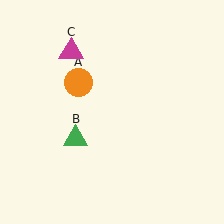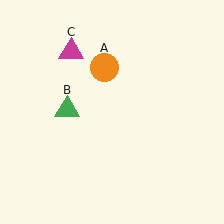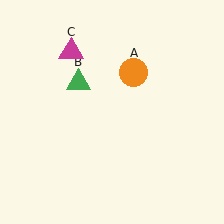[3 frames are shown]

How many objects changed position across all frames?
2 objects changed position: orange circle (object A), green triangle (object B).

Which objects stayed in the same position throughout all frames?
Magenta triangle (object C) remained stationary.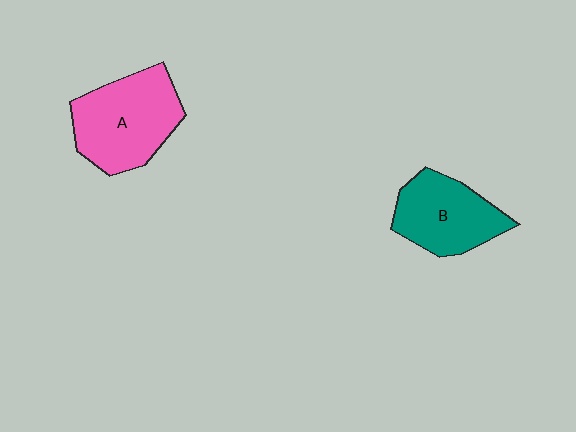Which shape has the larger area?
Shape A (pink).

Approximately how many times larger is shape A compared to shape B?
Approximately 1.2 times.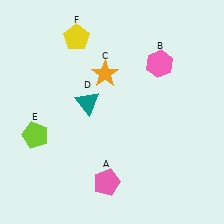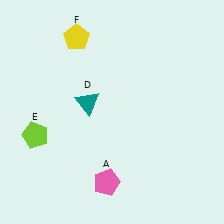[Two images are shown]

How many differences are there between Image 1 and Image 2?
There are 2 differences between the two images.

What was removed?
The orange star (C), the pink hexagon (B) were removed in Image 2.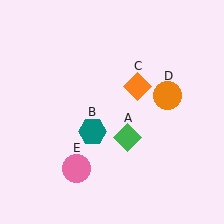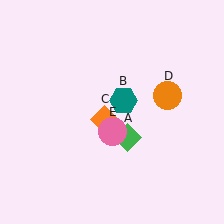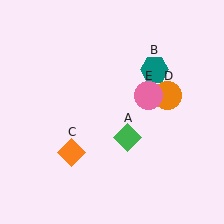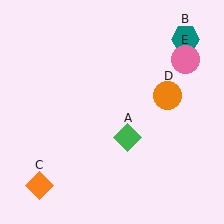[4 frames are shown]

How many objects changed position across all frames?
3 objects changed position: teal hexagon (object B), orange diamond (object C), pink circle (object E).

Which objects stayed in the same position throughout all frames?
Green diamond (object A) and orange circle (object D) remained stationary.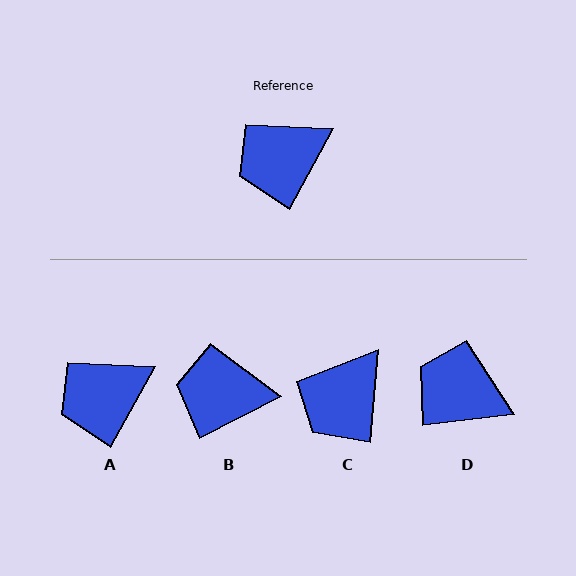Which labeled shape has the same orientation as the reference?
A.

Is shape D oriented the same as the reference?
No, it is off by about 55 degrees.